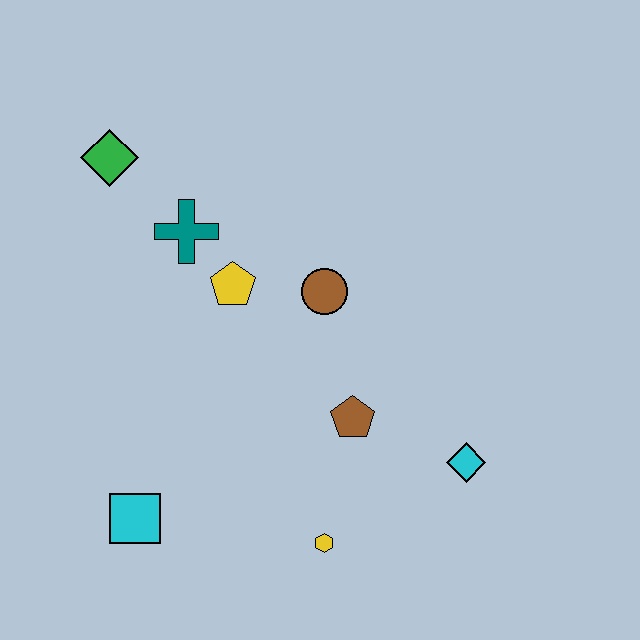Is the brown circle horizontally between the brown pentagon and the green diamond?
Yes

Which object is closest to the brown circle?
The yellow pentagon is closest to the brown circle.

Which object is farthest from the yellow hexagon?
The green diamond is farthest from the yellow hexagon.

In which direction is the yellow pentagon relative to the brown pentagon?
The yellow pentagon is above the brown pentagon.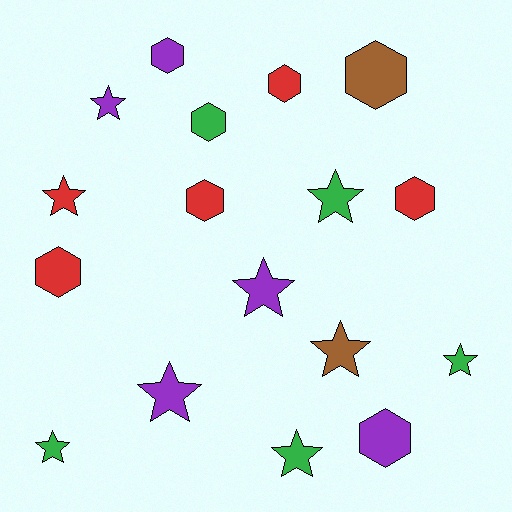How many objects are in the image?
There are 17 objects.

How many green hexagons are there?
There is 1 green hexagon.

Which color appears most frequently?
Green, with 5 objects.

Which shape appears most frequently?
Star, with 9 objects.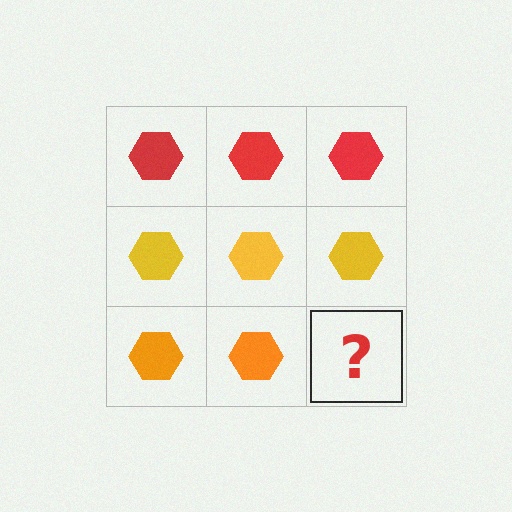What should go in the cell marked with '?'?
The missing cell should contain an orange hexagon.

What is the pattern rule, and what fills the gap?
The rule is that each row has a consistent color. The gap should be filled with an orange hexagon.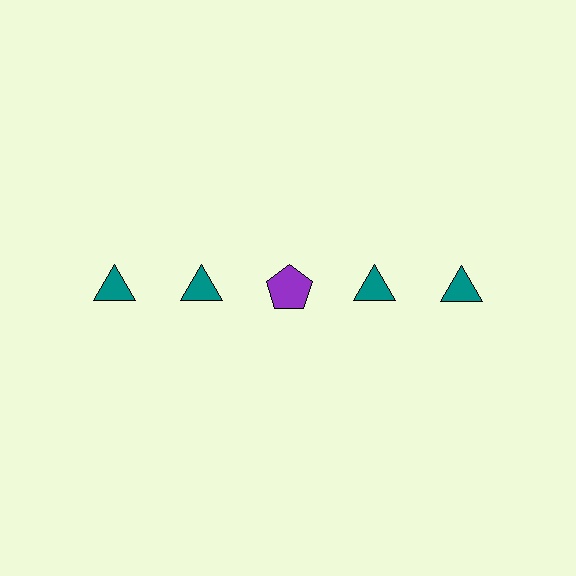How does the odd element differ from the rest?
It differs in both color (purple instead of teal) and shape (pentagon instead of triangle).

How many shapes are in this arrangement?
There are 5 shapes arranged in a grid pattern.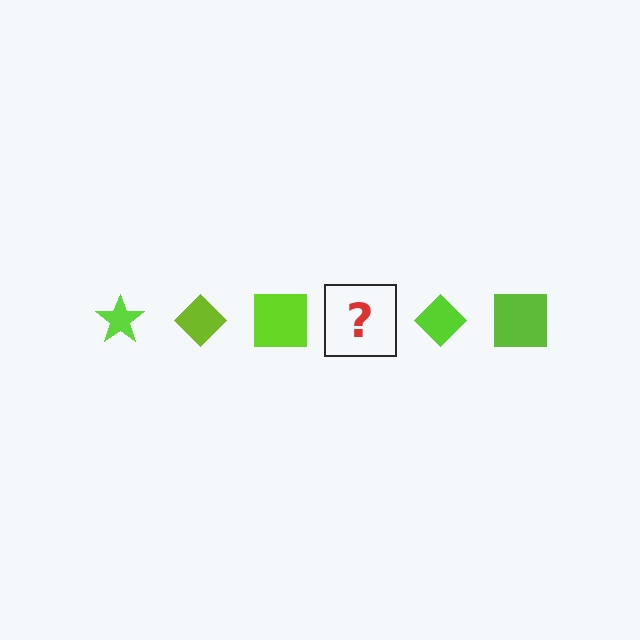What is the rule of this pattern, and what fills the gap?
The rule is that the pattern cycles through star, diamond, square shapes in lime. The gap should be filled with a lime star.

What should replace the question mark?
The question mark should be replaced with a lime star.